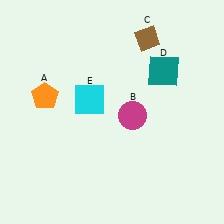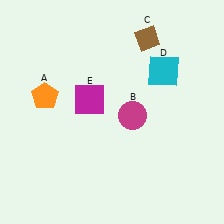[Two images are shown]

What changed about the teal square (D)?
In Image 1, D is teal. In Image 2, it changed to cyan.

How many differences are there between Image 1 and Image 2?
There are 2 differences between the two images.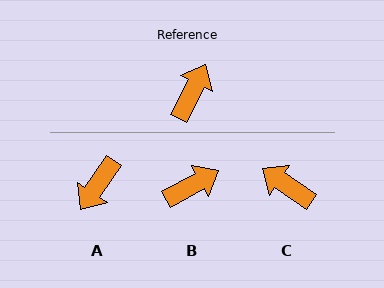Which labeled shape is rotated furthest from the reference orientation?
A, about 172 degrees away.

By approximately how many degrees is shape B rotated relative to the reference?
Approximately 35 degrees clockwise.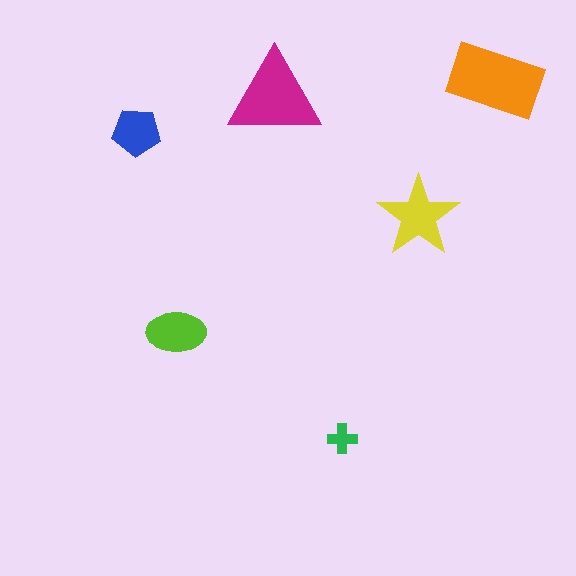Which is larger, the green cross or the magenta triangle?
The magenta triangle.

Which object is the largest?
The orange rectangle.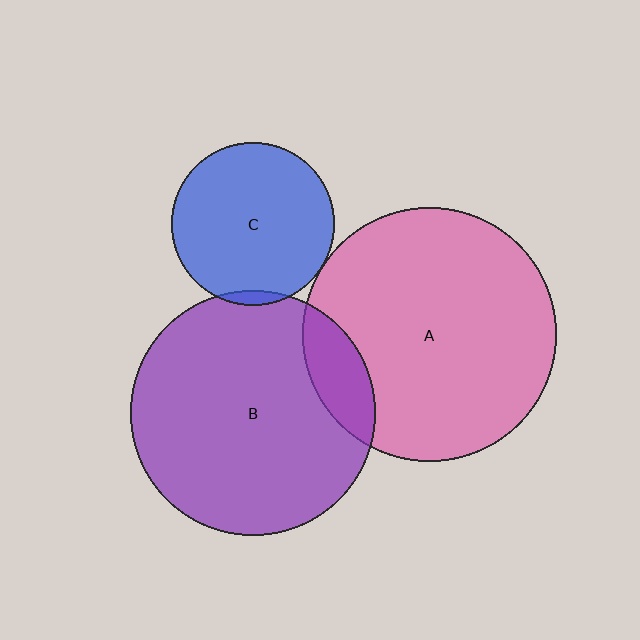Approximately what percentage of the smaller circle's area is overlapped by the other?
Approximately 5%.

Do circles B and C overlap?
Yes.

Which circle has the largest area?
Circle A (pink).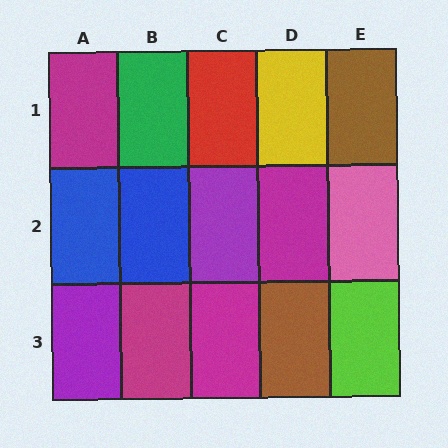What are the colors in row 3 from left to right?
Purple, magenta, magenta, brown, lime.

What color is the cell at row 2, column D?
Magenta.